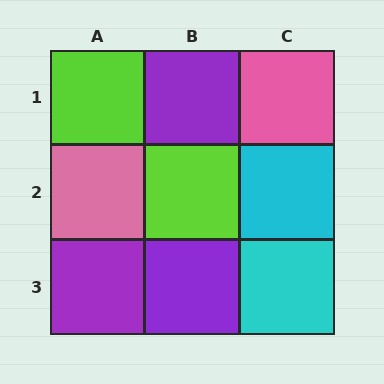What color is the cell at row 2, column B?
Lime.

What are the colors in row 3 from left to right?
Purple, purple, cyan.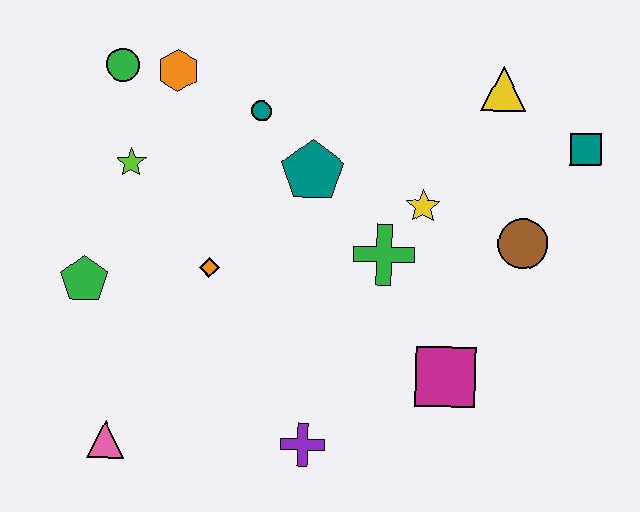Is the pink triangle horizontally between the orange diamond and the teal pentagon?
No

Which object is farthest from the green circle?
The teal square is farthest from the green circle.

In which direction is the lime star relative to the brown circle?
The lime star is to the left of the brown circle.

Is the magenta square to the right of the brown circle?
No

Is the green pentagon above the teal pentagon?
No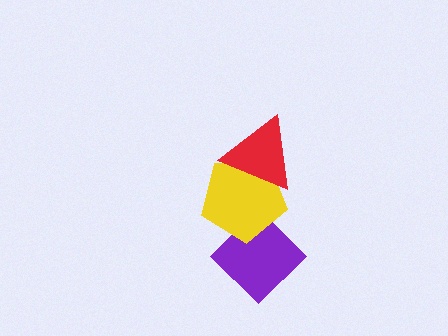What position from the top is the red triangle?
The red triangle is 1st from the top.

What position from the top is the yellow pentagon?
The yellow pentagon is 2nd from the top.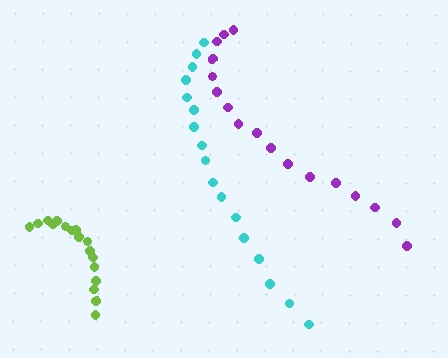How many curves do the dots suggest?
There are 3 distinct paths.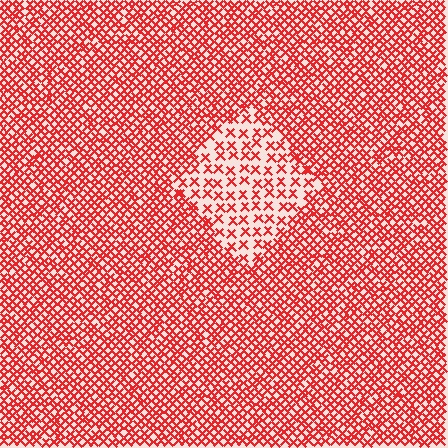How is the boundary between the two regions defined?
The boundary is defined by a change in element density (approximately 2.3x ratio). All elements are the same color, size, and shape.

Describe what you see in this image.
The image contains small red elements arranged at two different densities. A diamond-shaped region is visible where the elements are less densely packed than the surrounding area.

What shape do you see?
I see a diamond.